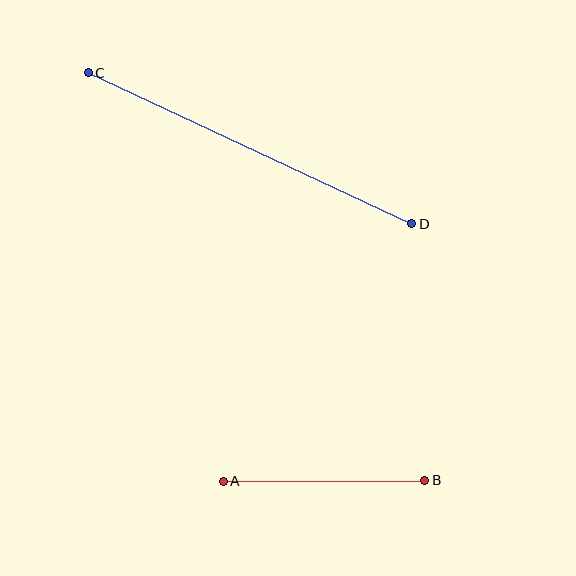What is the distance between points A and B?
The distance is approximately 202 pixels.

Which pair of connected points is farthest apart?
Points C and D are farthest apart.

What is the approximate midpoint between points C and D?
The midpoint is at approximately (250, 148) pixels.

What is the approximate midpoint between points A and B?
The midpoint is at approximately (324, 481) pixels.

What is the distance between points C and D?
The distance is approximately 357 pixels.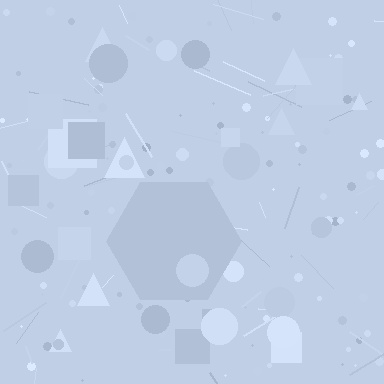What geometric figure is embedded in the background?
A hexagon is embedded in the background.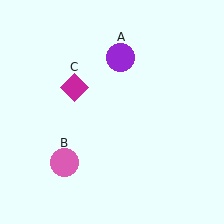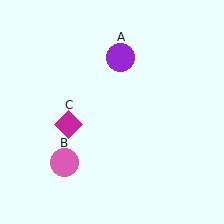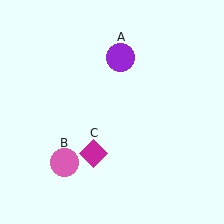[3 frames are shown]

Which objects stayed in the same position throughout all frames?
Purple circle (object A) and pink circle (object B) remained stationary.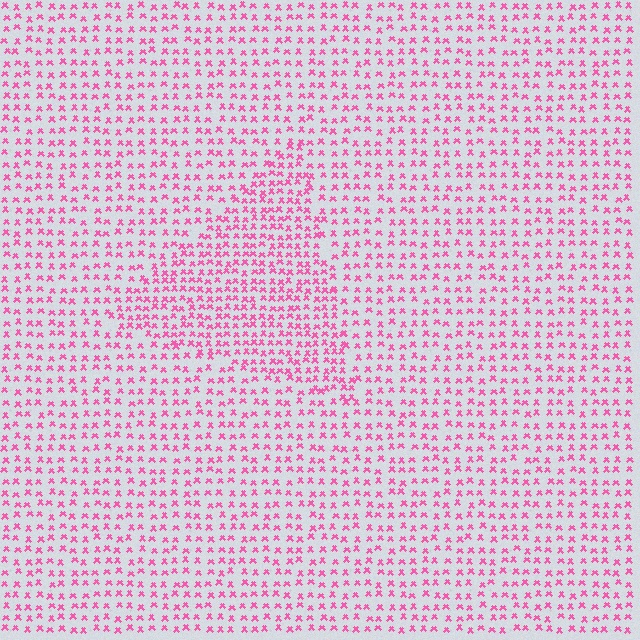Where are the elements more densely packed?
The elements are more densely packed inside the triangle boundary.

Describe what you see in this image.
The image contains small pink elements arranged at two different densities. A triangle-shaped region is visible where the elements are more densely packed than the surrounding area.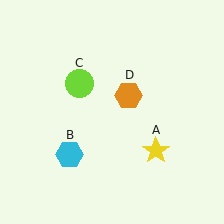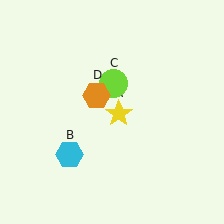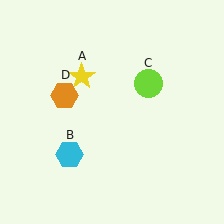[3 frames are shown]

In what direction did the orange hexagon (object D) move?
The orange hexagon (object D) moved left.